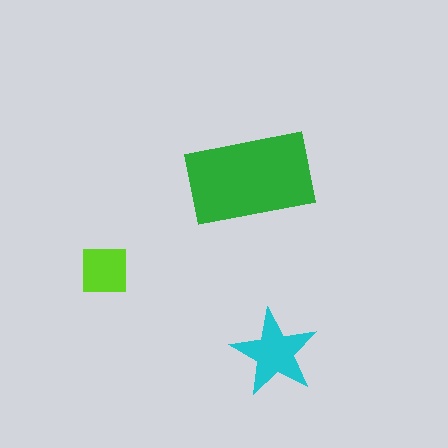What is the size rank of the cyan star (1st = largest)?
2nd.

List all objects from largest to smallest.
The green rectangle, the cyan star, the lime square.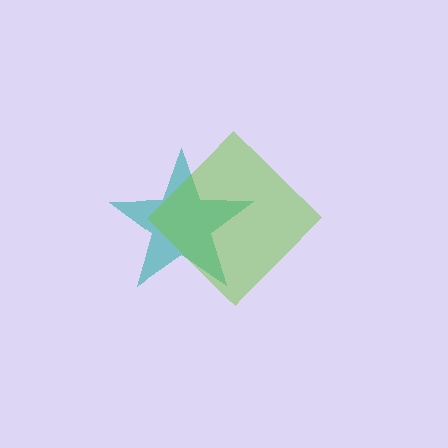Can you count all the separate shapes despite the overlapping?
Yes, there are 2 separate shapes.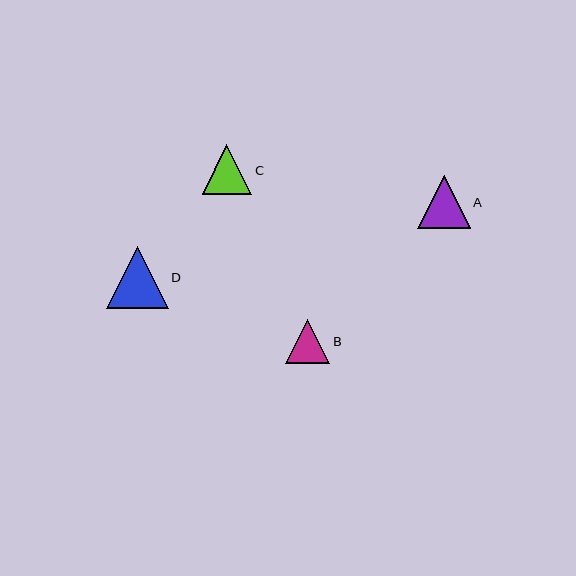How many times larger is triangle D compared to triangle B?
Triangle D is approximately 1.4 times the size of triangle B.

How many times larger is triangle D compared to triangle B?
Triangle D is approximately 1.4 times the size of triangle B.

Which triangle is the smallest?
Triangle B is the smallest with a size of approximately 44 pixels.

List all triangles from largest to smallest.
From largest to smallest: D, A, C, B.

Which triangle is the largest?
Triangle D is the largest with a size of approximately 62 pixels.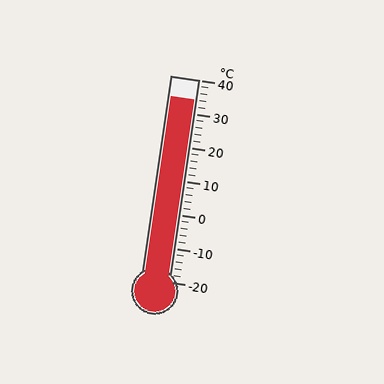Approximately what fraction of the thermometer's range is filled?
The thermometer is filled to approximately 90% of its range.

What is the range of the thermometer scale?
The thermometer scale ranges from -20°C to 40°C.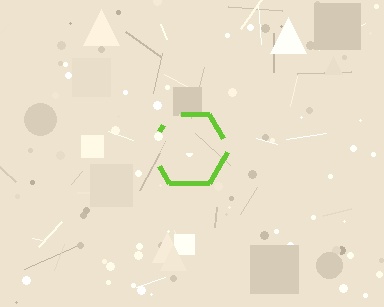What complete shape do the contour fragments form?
The contour fragments form a hexagon.